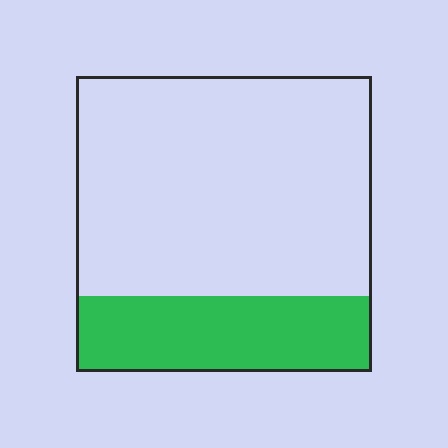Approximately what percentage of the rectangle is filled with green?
Approximately 25%.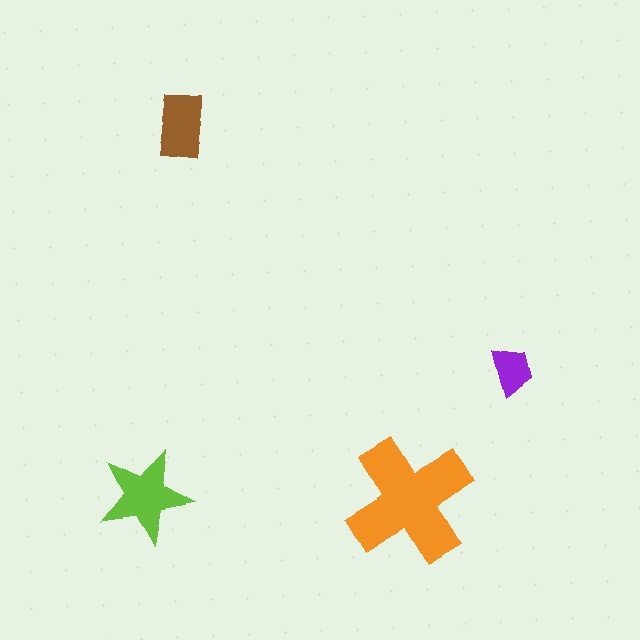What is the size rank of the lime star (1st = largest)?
2nd.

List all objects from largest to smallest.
The orange cross, the lime star, the brown rectangle, the purple trapezoid.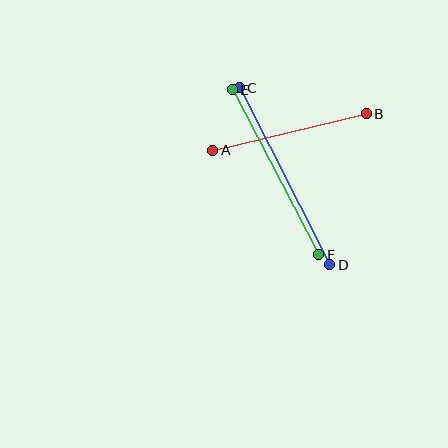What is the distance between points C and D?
The distance is approximately 199 pixels.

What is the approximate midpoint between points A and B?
The midpoint is at approximately (290, 132) pixels.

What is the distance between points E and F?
The distance is approximately 186 pixels.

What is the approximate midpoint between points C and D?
The midpoint is at approximately (284, 176) pixels.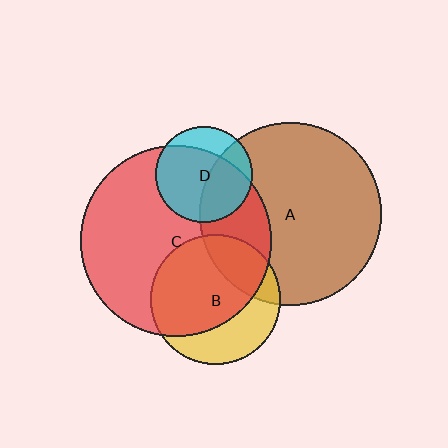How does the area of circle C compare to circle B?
Approximately 2.2 times.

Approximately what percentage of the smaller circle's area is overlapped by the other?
Approximately 40%.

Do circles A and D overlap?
Yes.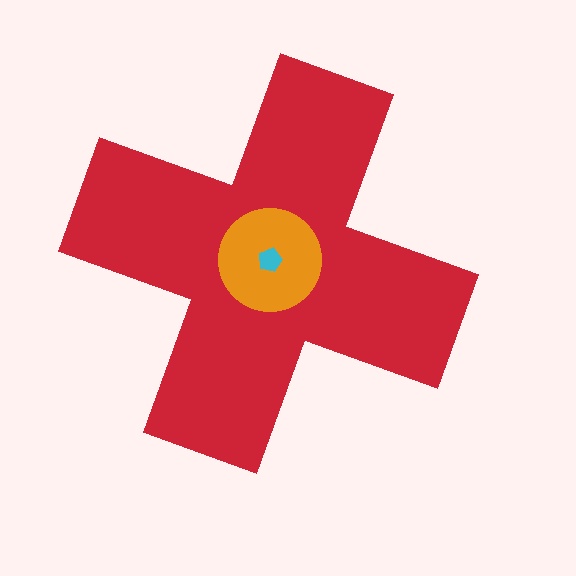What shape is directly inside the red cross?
The orange circle.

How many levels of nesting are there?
3.